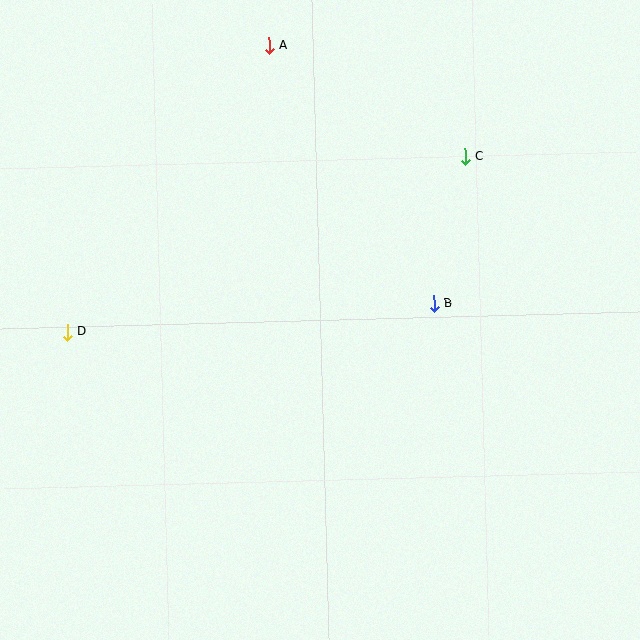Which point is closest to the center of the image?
Point B at (434, 303) is closest to the center.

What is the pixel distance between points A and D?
The distance between A and D is 350 pixels.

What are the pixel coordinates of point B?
Point B is at (434, 303).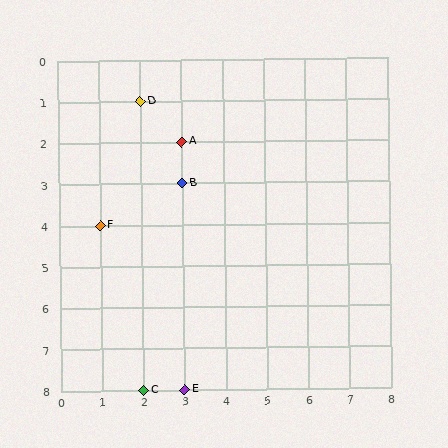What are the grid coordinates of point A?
Point A is at grid coordinates (3, 2).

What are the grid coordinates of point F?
Point F is at grid coordinates (1, 4).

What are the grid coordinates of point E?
Point E is at grid coordinates (3, 8).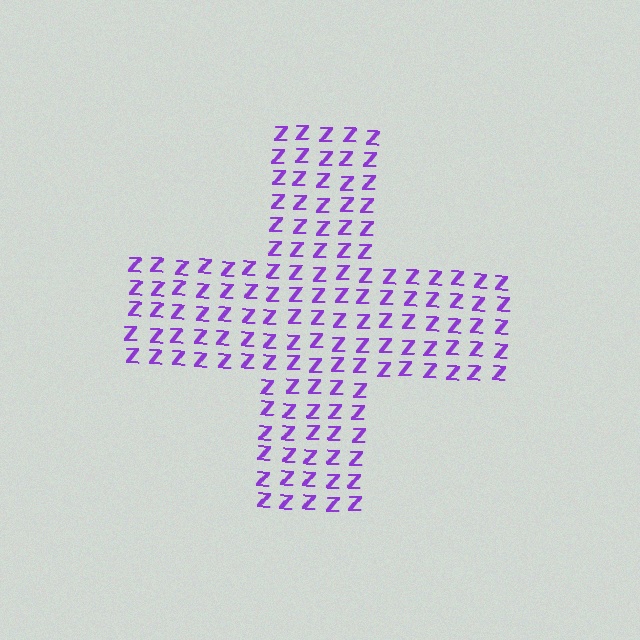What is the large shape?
The large shape is a cross.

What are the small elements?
The small elements are letter Z's.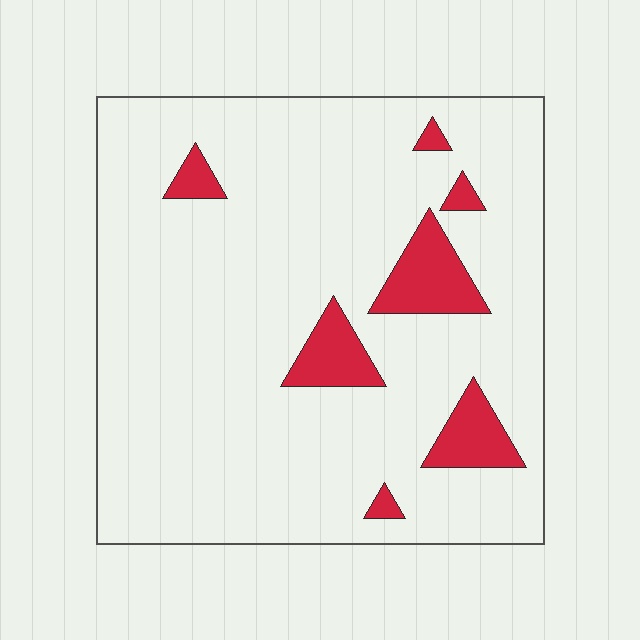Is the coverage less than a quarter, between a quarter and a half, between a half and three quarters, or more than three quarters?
Less than a quarter.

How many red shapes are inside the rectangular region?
7.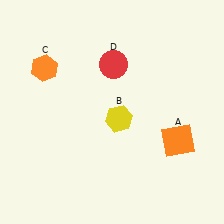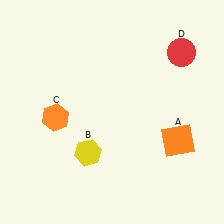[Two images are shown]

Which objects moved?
The objects that moved are: the yellow hexagon (B), the orange hexagon (C), the red circle (D).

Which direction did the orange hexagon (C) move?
The orange hexagon (C) moved down.